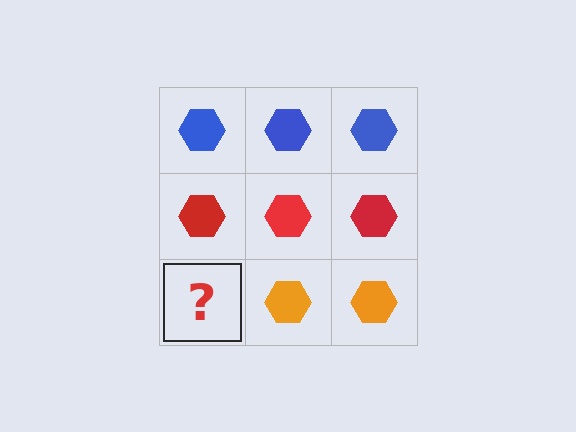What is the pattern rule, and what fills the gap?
The rule is that each row has a consistent color. The gap should be filled with an orange hexagon.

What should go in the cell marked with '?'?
The missing cell should contain an orange hexagon.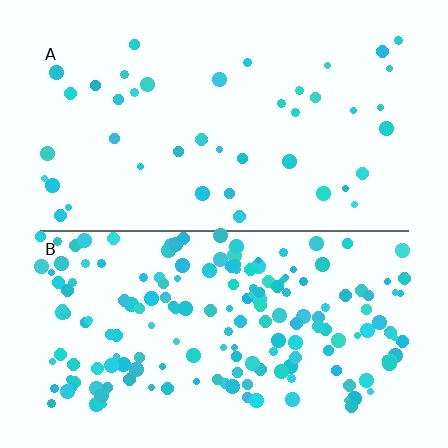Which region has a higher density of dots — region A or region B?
B (the bottom).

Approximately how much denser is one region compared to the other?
Approximately 4.2× — region B over region A.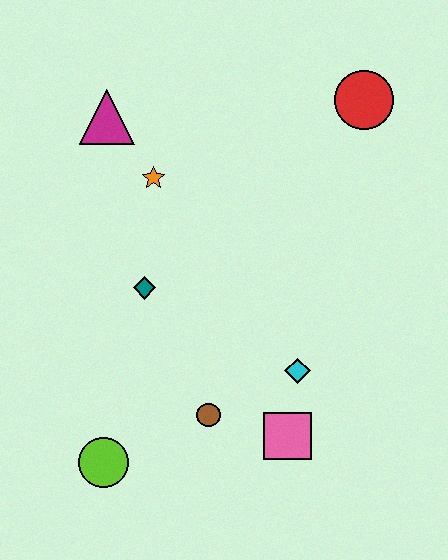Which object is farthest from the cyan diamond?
The magenta triangle is farthest from the cyan diamond.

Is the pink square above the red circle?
No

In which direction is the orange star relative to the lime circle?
The orange star is above the lime circle.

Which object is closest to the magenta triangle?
The orange star is closest to the magenta triangle.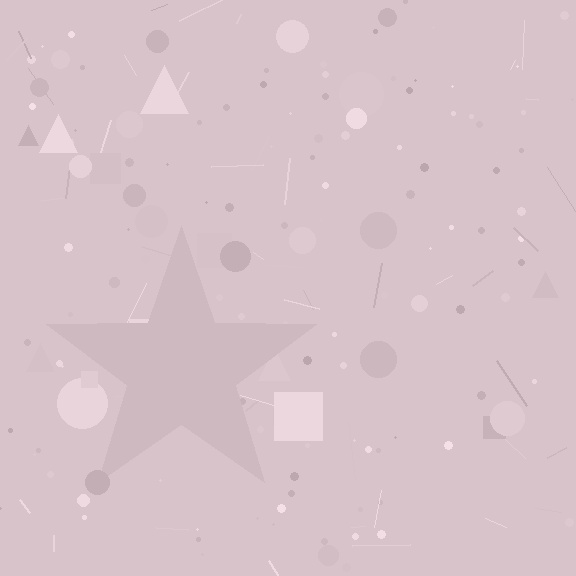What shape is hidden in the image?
A star is hidden in the image.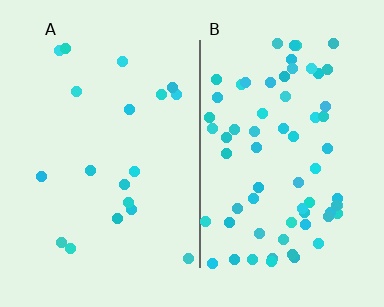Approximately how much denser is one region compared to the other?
Approximately 3.6× — region B over region A.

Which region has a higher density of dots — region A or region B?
B (the right).